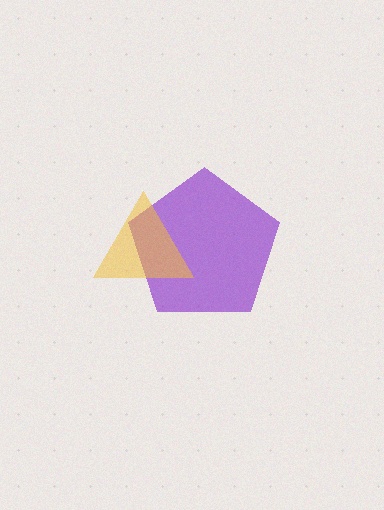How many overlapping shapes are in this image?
There are 2 overlapping shapes in the image.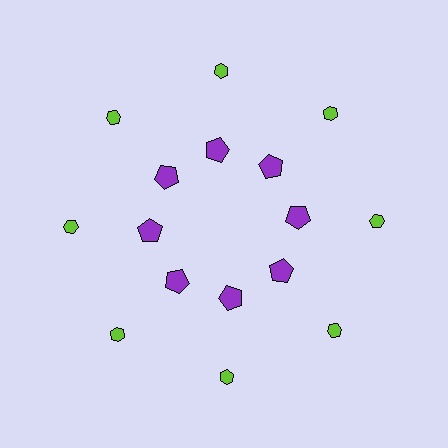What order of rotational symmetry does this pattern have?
This pattern has 8-fold rotational symmetry.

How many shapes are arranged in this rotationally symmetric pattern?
There are 16 shapes, arranged in 8 groups of 2.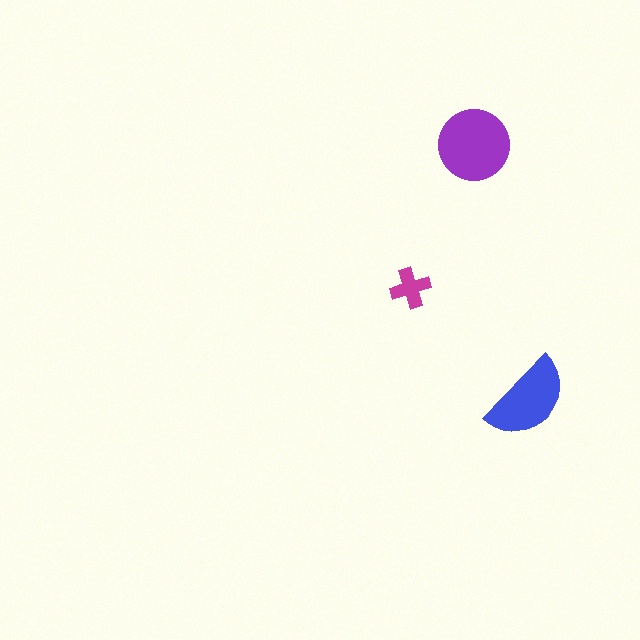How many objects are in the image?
There are 3 objects in the image.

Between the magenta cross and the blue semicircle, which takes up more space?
The blue semicircle.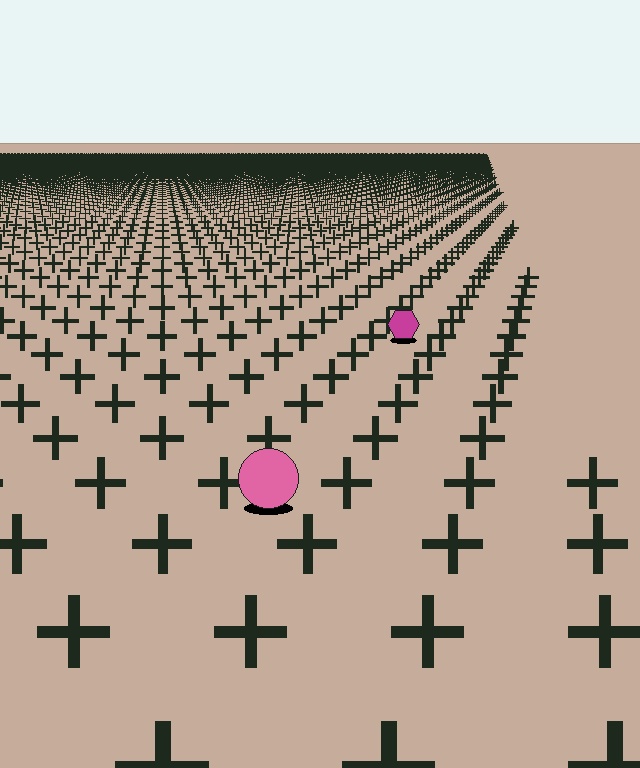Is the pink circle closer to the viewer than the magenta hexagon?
Yes. The pink circle is closer — you can tell from the texture gradient: the ground texture is coarser near it.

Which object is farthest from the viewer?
The magenta hexagon is farthest from the viewer. It appears smaller and the ground texture around it is denser.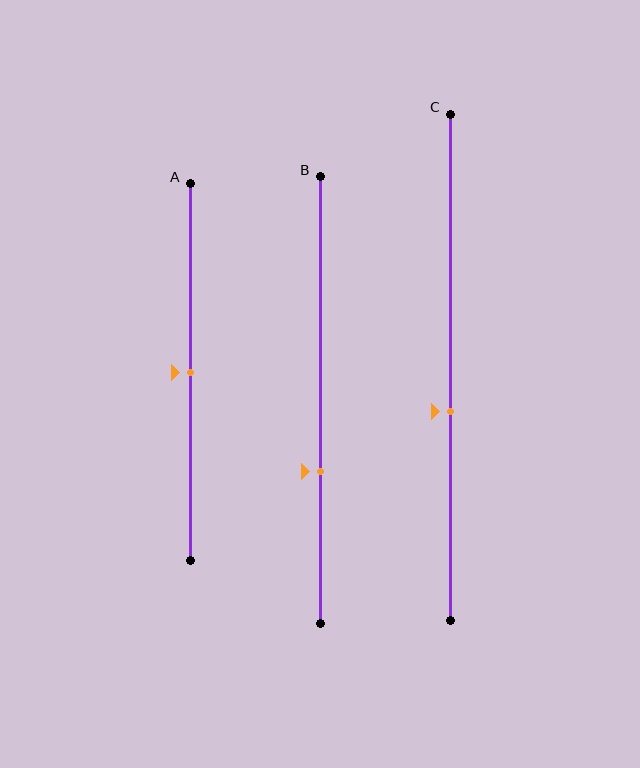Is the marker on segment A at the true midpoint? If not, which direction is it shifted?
Yes, the marker on segment A is at the true midpoint.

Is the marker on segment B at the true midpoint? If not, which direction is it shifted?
No, the marker on segment B is shifted downward by about 16% of the segment length.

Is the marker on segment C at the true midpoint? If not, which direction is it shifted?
No, the marker on segment C is shifted downward by about 9% of the segment length.